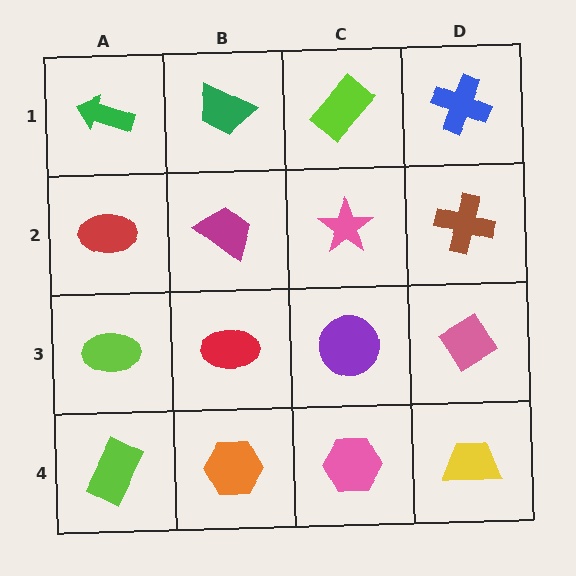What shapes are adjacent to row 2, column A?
A green arrow (row 1, column A), a lime ellipse (row 3, column A), a magenta trapezoid (row 2, column B).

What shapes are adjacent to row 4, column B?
A red ellipse (row 3, column B), a lime rectangle (row 4, column A), a pink hexagon (row 4, column C).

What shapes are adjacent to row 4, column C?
A purple circle (row 3, column C), an orange hexagon (row 4, column B), a yellow trapezoid (row 4, column D).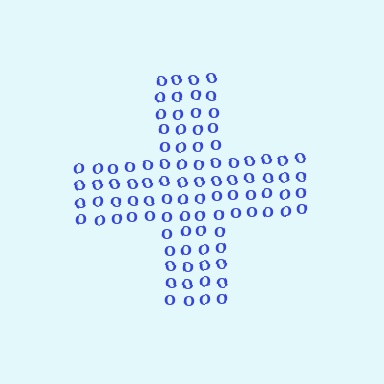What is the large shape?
The large shape is a cross.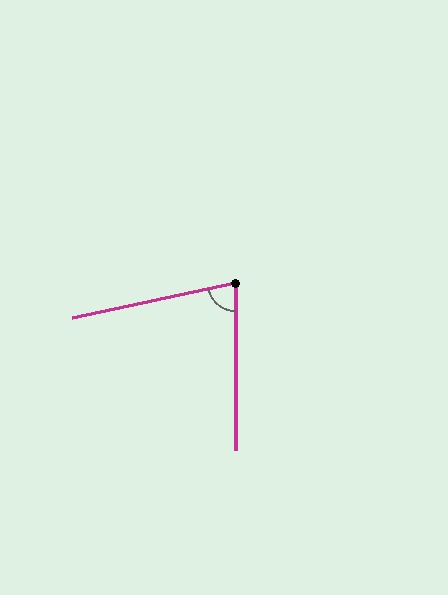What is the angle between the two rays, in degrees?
Approximately 78 degrees.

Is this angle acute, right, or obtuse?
It is acute.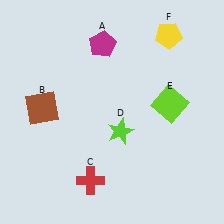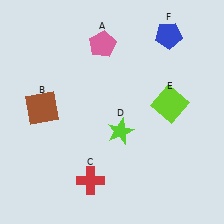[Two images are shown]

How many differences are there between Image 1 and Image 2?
There are 2 differences between the two images.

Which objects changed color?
A changed from magenta to pink. F changed from yellow to blue.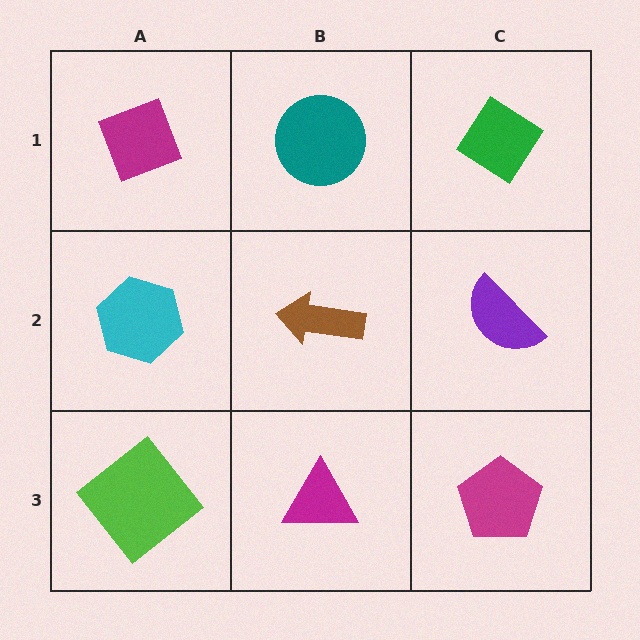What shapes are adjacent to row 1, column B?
A brown arrow (row 2, column B), a magenta diamond (row 1, column A), a green diamond (row 1, column C).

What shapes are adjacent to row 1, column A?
A cyan hexagon (row 2, column A), a teal circle (row 1, column B).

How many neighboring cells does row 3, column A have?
2.